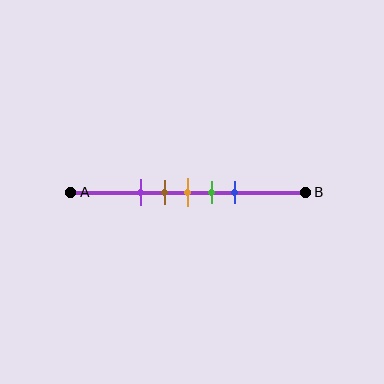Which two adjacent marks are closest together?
The brown and orange marks are the closest adjacent pair.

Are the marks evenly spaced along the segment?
Yes, the marks are approximately evenly spaced.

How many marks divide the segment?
There are 5 marks dividing the segment.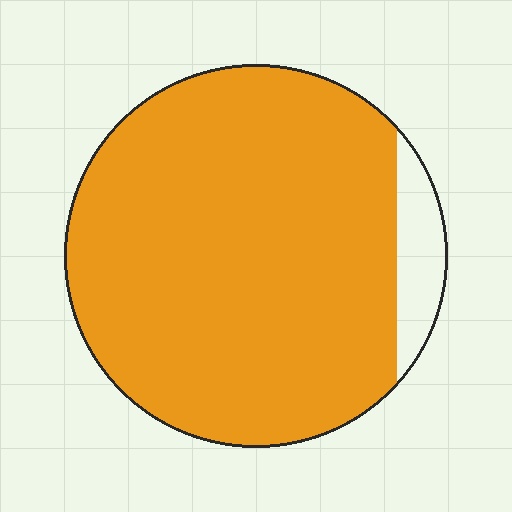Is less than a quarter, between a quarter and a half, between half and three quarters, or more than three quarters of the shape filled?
More than three quarters.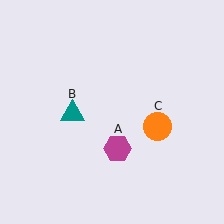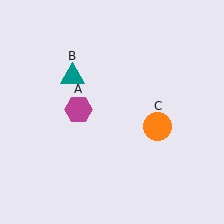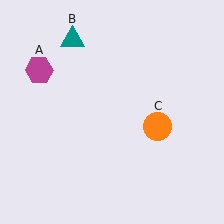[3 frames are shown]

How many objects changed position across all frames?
2 objects changed position: magenta hexagon (object A), teal triangle (object B).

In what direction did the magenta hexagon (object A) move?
The magenta hexagon (object A) moved up and to the left.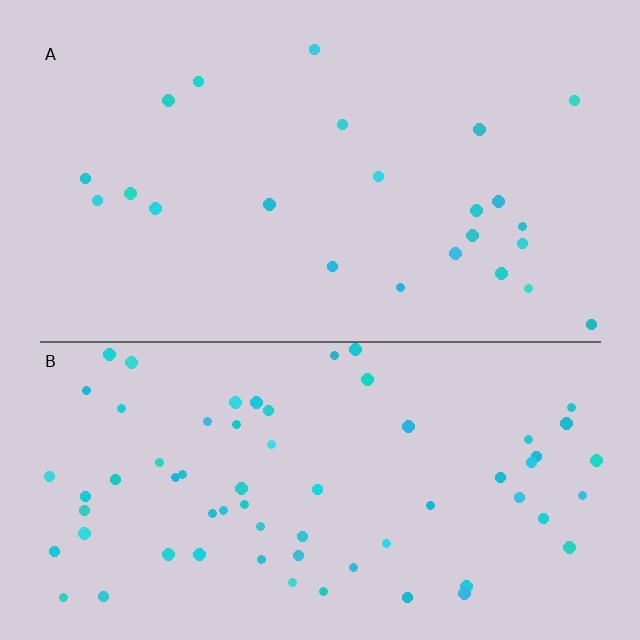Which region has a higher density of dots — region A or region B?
B (the bottom).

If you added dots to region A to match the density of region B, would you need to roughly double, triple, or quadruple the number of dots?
Approximately triple.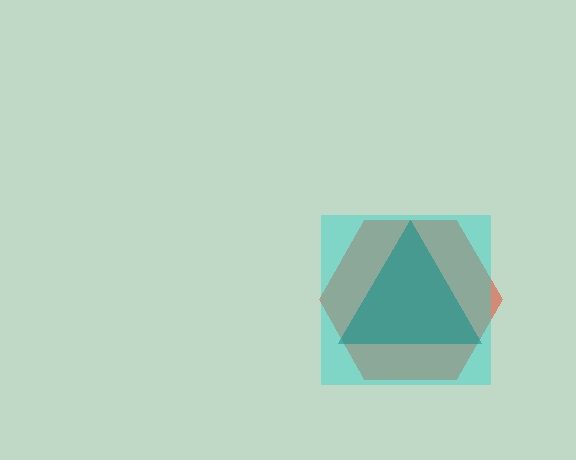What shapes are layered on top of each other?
The layered shapes are: a red hexagon, a cyan square, a teal triangle.